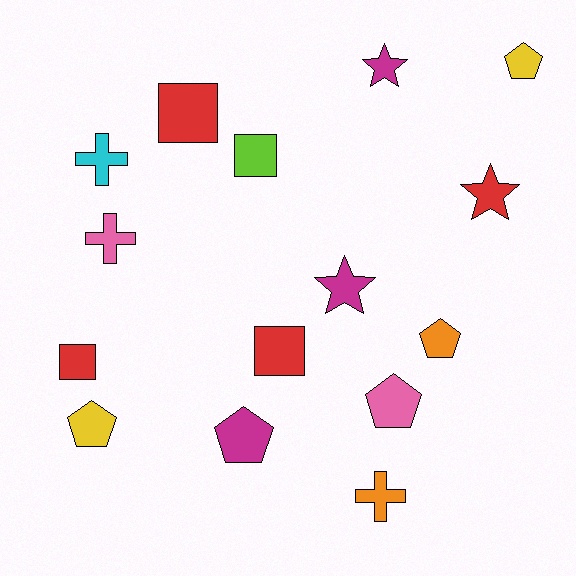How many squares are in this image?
There are 4 squares.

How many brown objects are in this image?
There are no brown objects.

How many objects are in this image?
There are 15 objects.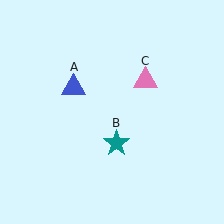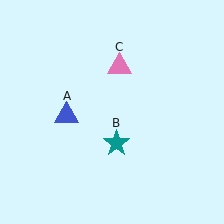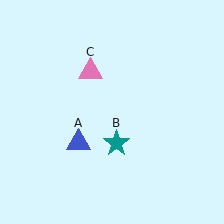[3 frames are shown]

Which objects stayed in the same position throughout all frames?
Teal star (object B) remained stationary.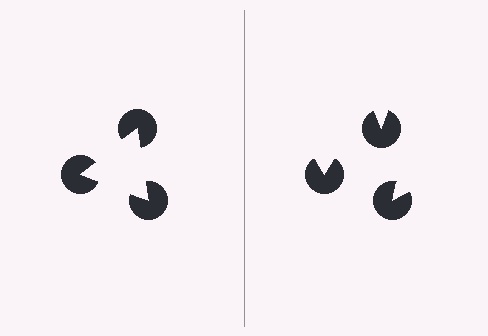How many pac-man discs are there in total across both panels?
6 — 3 on each side.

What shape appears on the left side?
An illusory triangle.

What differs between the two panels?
The pac-man discs are positioned identically on both sides; only the wedge orientations differ. On the left they align to a triangle; on the right they are misaligned.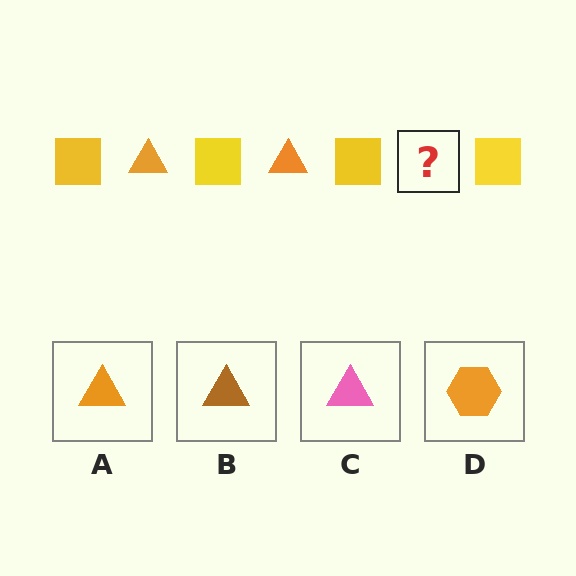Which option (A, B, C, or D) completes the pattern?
A.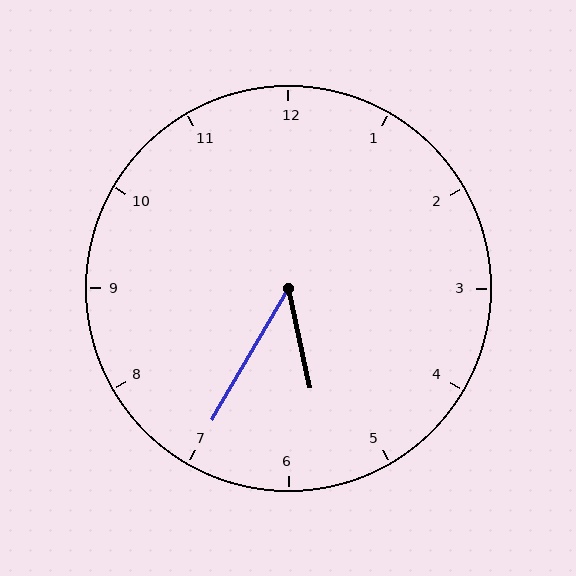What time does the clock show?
5:35.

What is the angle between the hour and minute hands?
Approximately 42 degrees.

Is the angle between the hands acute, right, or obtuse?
It is acute.